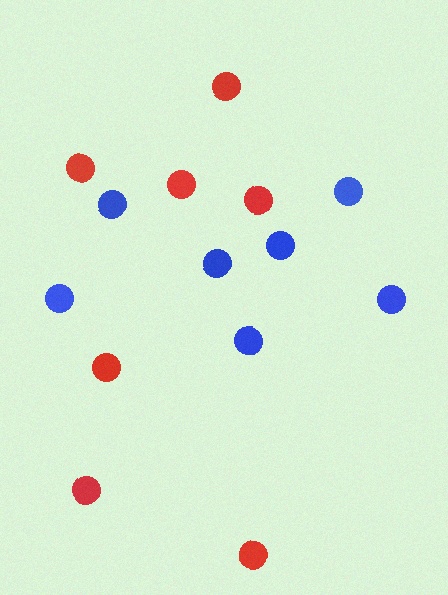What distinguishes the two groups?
There are 2 groups: one group of red circles (7) and one group of blue circles (7).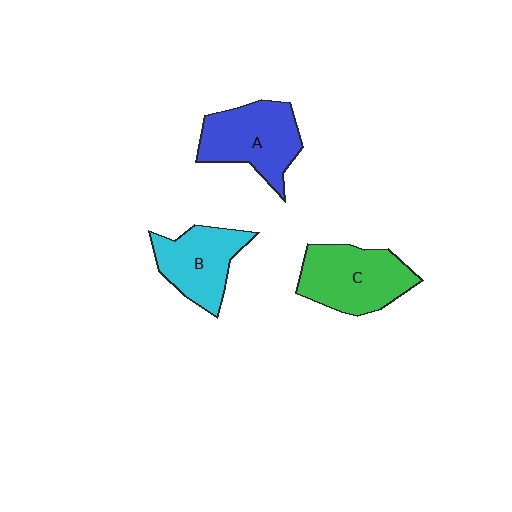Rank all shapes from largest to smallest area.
From largest to smallest: C (green), A (blue), B (cyan).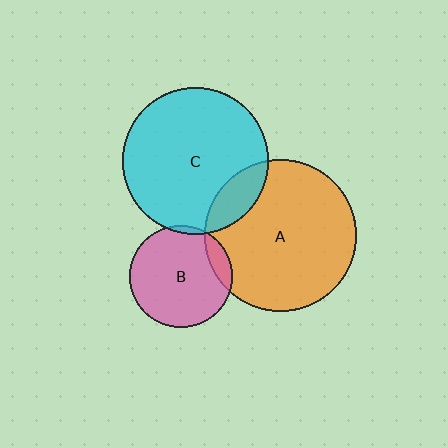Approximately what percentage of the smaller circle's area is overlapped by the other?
Approximately 15%.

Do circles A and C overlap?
Yes.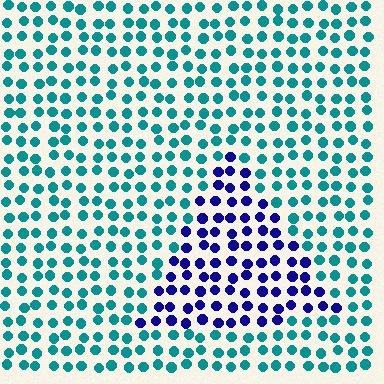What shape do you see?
I see a triangle.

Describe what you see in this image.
The image is filled with small teal elements in a uniform arrangement. A triangle-shaped region is visible where the elements are tinted to a slightly different hue, forming a subtle color boundary.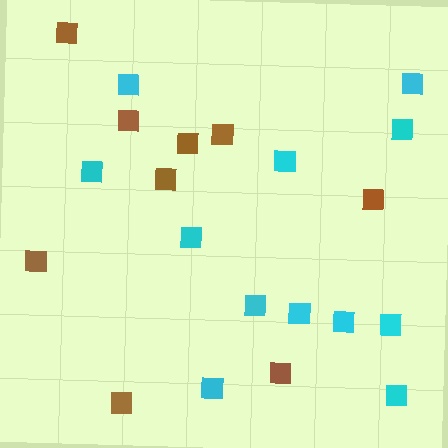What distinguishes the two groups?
There are 2 groups: one group of brown squares (9) and one group of cyan squares (12).